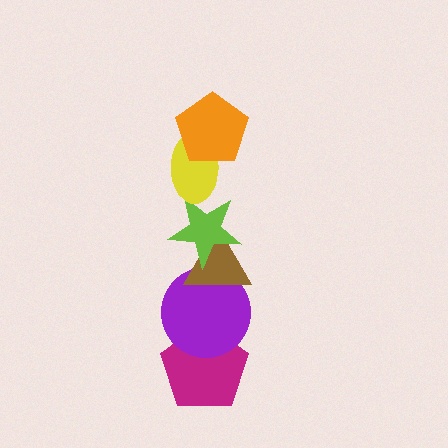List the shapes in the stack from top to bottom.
From top to bottom: the orange pentagon, the yellow ellipse, the lime star, the brown triangle, the purple circle, the magenta pentagon.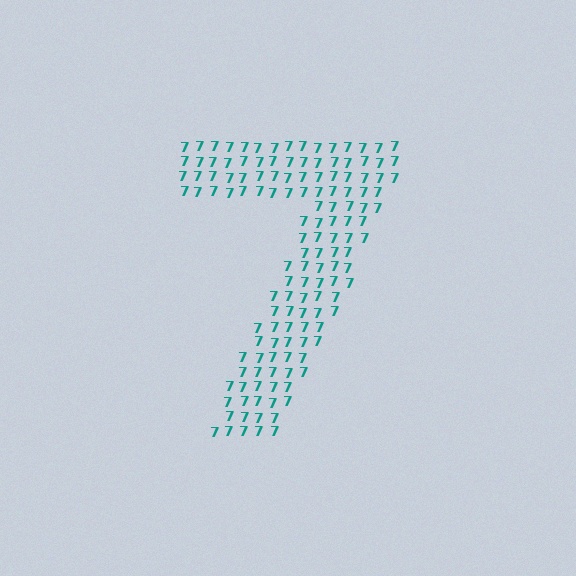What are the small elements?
The small elements are digit 7's.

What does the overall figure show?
The overall figure shows the digit 7.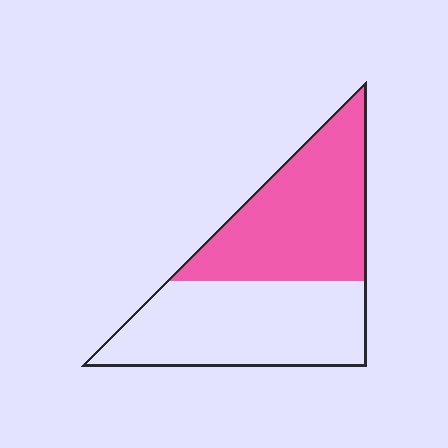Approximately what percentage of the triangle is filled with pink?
Approximately 50%.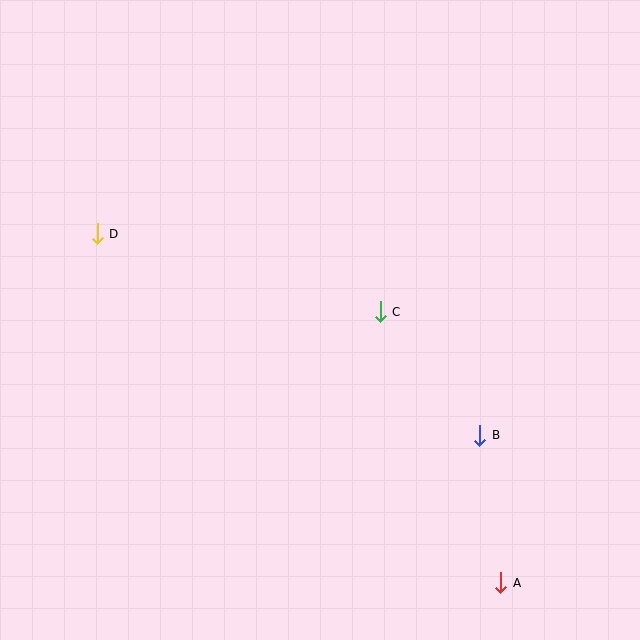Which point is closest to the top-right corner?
Point C is closest to the top-right corner.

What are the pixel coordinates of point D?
Point D is at (97, 234).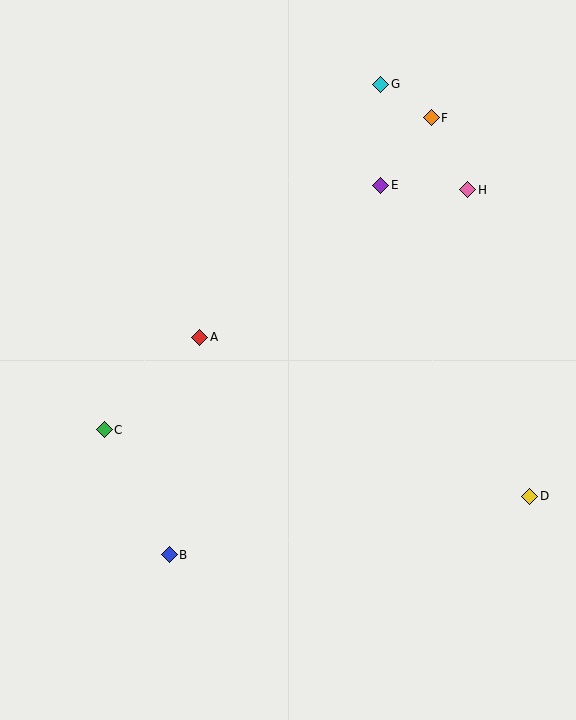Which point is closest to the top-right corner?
Point F is closest to the top-right corner.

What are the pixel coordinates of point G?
Point G is at (381, 84).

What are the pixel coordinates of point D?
Point D is at (530, 496).